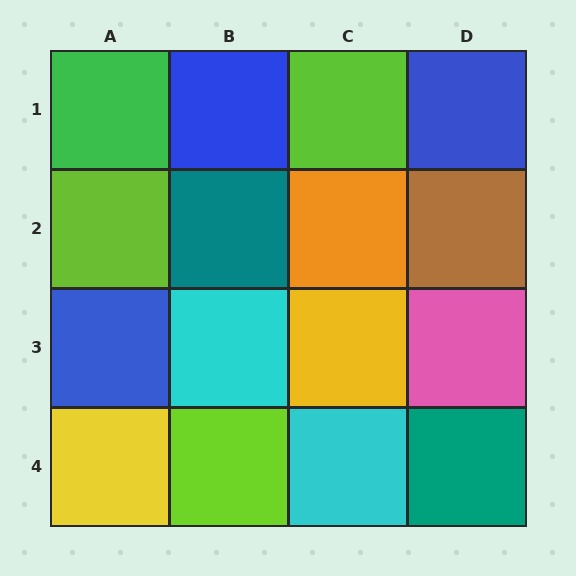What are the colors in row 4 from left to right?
Yellow, lime, cyan, teal.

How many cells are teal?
2 cells are teal.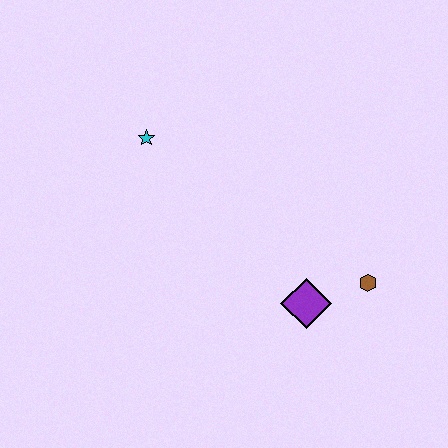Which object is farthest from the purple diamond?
The cyan star is farthest from the purple diamond.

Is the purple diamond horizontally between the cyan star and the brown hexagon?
Yes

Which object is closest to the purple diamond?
The brown hexagon is closest to the purple diamond.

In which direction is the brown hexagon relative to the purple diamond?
The brown hexagon is to the right of the purple diamond.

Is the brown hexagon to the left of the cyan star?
No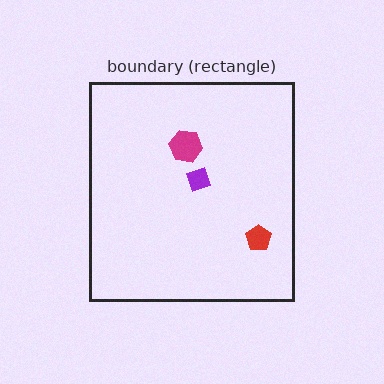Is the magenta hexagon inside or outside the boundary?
Inside.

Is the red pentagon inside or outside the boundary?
Inside.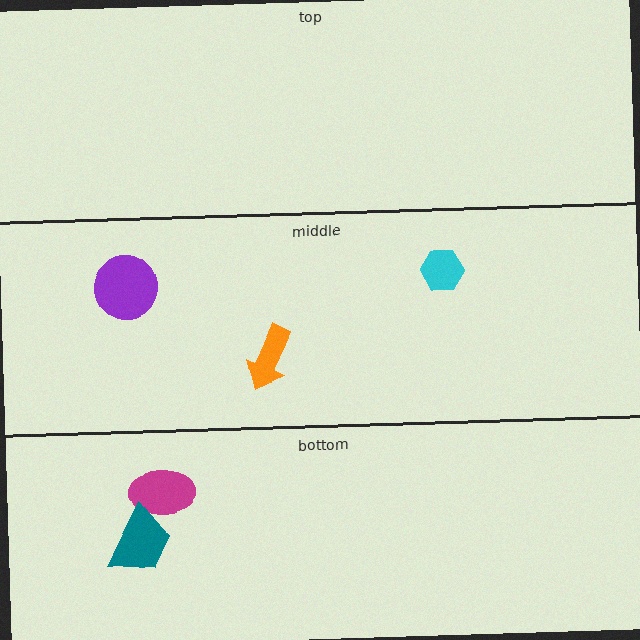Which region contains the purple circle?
The middle region.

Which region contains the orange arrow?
The middle region.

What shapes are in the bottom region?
The magenta ellipse, the teal trapezoid.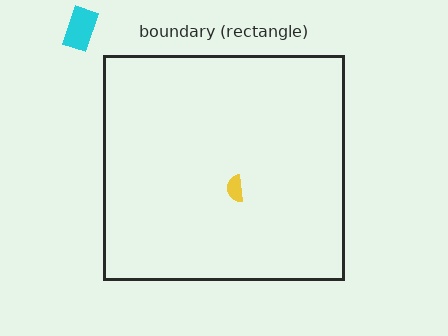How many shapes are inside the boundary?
1 inside, 1 outside.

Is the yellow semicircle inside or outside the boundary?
Inside.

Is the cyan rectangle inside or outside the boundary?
Outside.